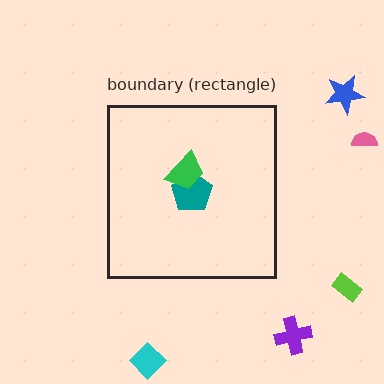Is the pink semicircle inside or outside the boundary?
Outside.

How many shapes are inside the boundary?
2 inside, 5 outside.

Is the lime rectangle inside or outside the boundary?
Outside.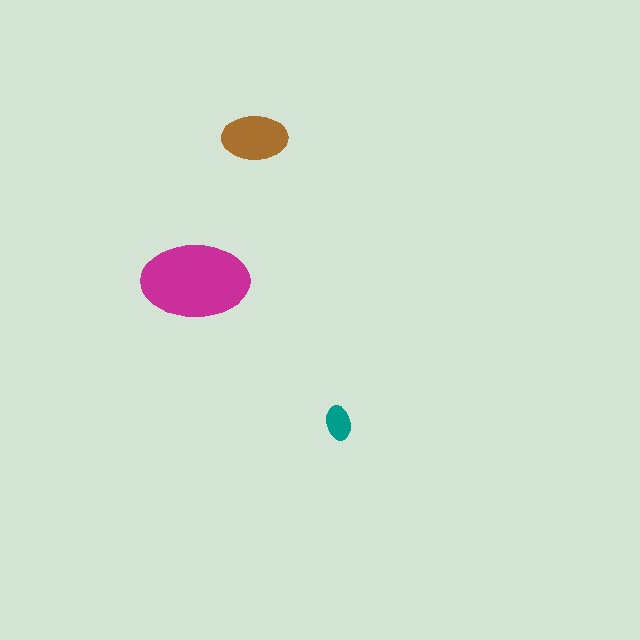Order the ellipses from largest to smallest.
the magenta one, the brown one, the teal one.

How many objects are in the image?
There are 3 objects in the image.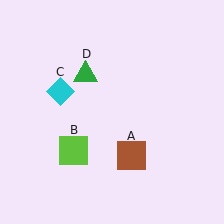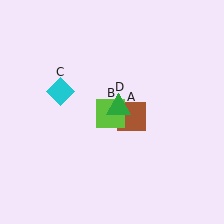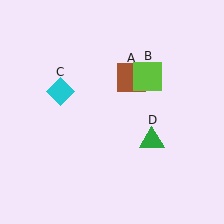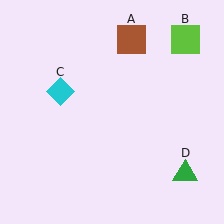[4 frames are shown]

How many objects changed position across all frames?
3 objects changed position: brown square (object A), lime square (object B), green triangle (object D).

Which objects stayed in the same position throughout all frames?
Cyan diamond (object C) remained stationary.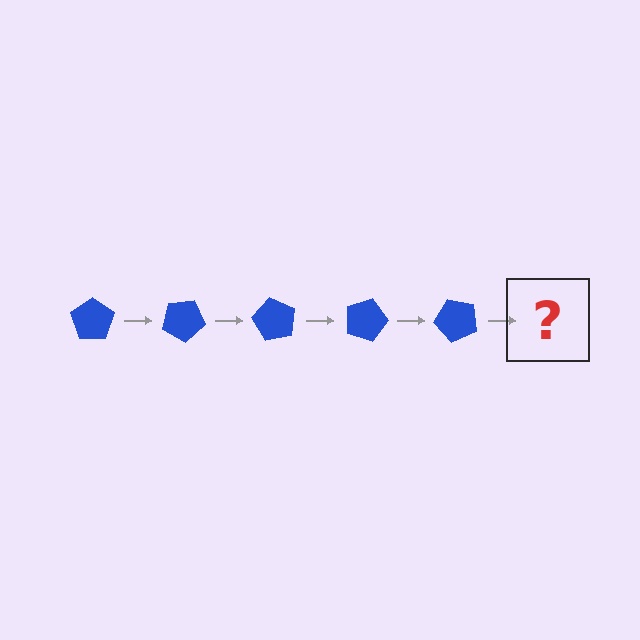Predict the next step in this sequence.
The next step is a blue pentagon rotated 150 degrees.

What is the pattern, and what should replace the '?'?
The pattern is that the pentagon rotates 30 degrees each step. The '?' should be a blue pentagon rotated 150 degrees.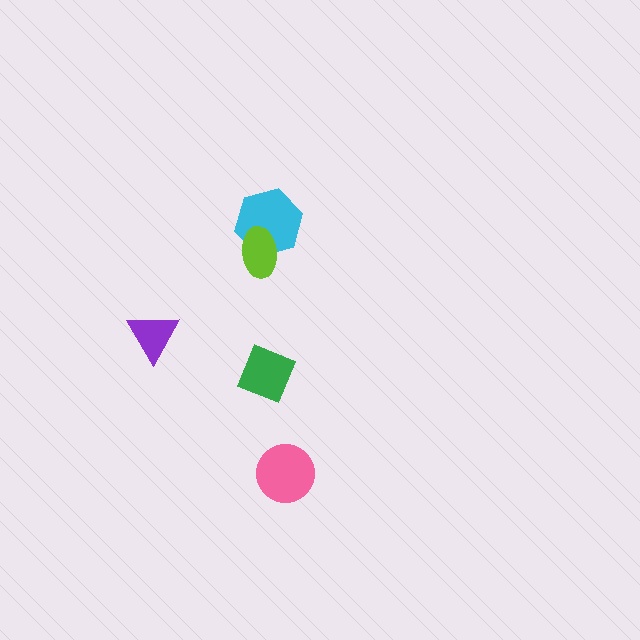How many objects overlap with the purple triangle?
0 objects overlap with the purple triangle.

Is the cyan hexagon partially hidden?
Yes, it is partially covered by another shape.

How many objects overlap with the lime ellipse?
1 object overlaps with the lime ellipse.